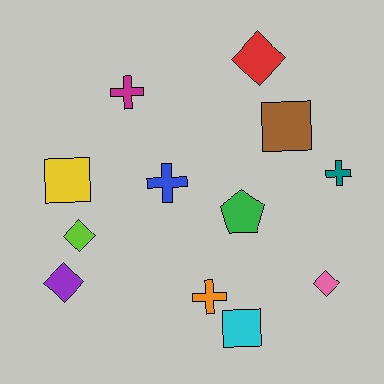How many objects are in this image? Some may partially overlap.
There are 12 objects.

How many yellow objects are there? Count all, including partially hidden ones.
There is 1 yellow object.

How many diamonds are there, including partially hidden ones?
There are 4 diamonds.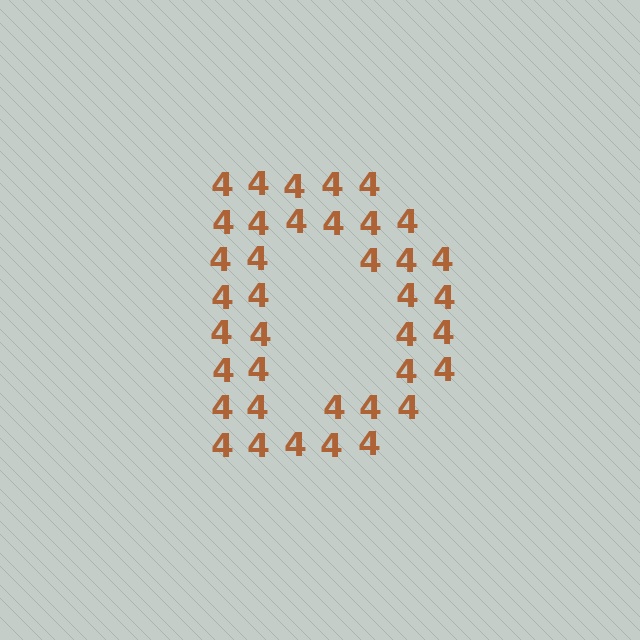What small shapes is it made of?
It is made of small digit 4's.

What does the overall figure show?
The overall figure shows the letter D.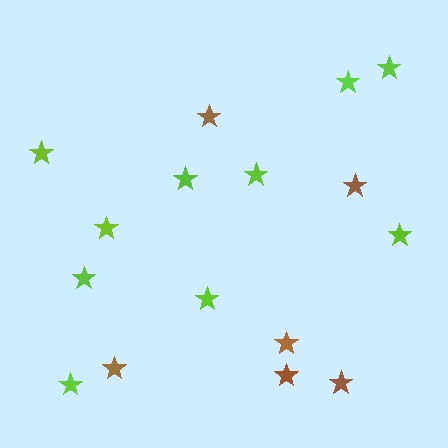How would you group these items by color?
There are 2 groups: one group of brown stars (6) and one group of lime stars (10).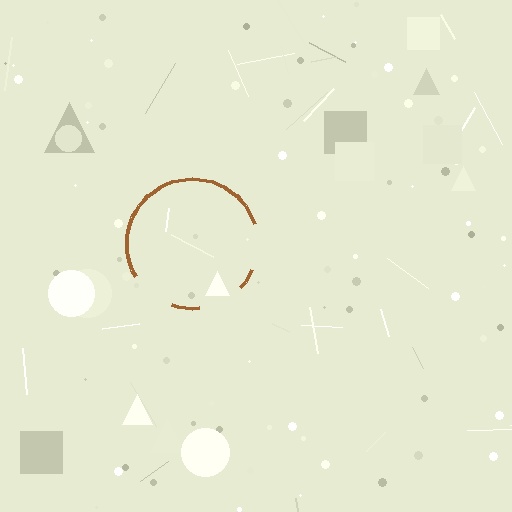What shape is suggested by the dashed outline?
The dashed outline suggests a circle.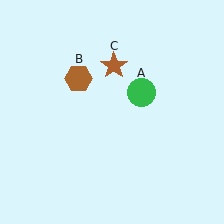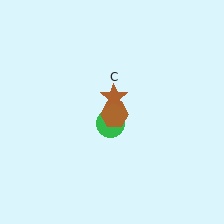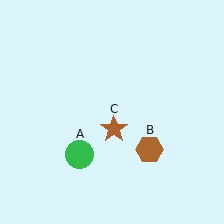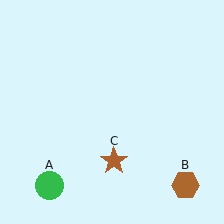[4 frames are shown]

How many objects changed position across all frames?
3 objects changed position: green circle (object A), brown hexagon (object B), brown star (object C).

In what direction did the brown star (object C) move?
The brown star (object C) moved down.